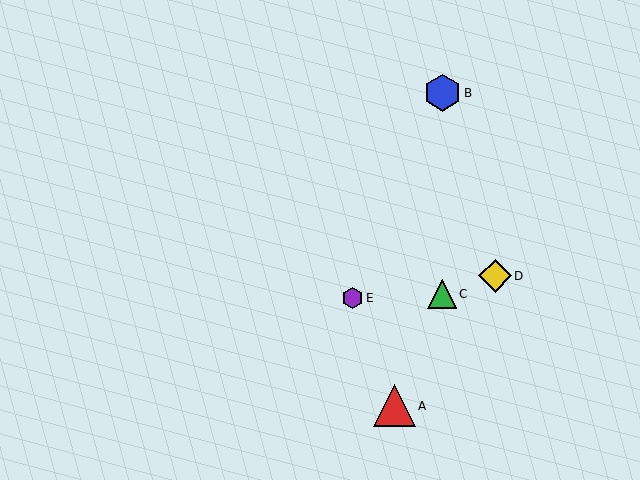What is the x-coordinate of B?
Object B is at x≈442.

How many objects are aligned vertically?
2 objects (B, C) are aligned vertically.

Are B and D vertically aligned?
No, B is at x≈442 and D is at x≈495.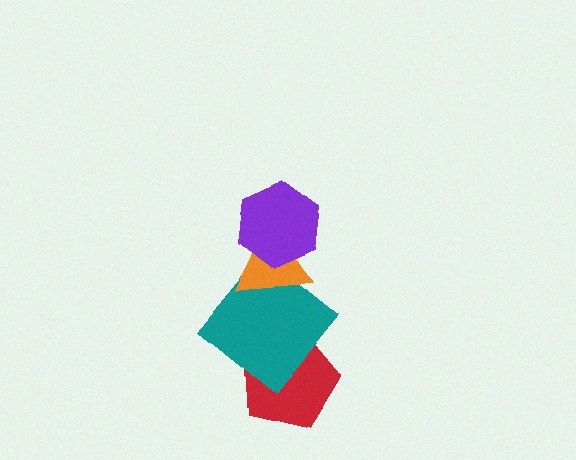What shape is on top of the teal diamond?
The orange triangle is on top of the teal diamond.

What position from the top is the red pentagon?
The red pentagon is 4th from the top.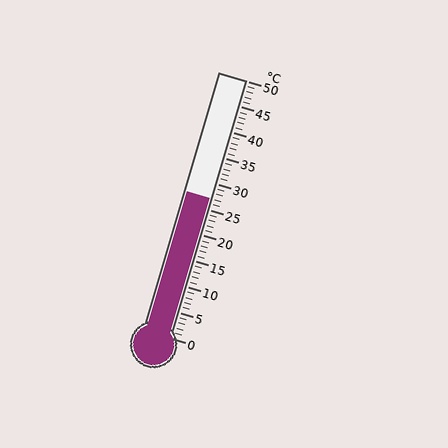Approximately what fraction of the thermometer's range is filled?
The thermometer is filled to approximately 55% of its range.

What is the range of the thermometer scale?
The thermometer scale ranges from 0°C to 50°C.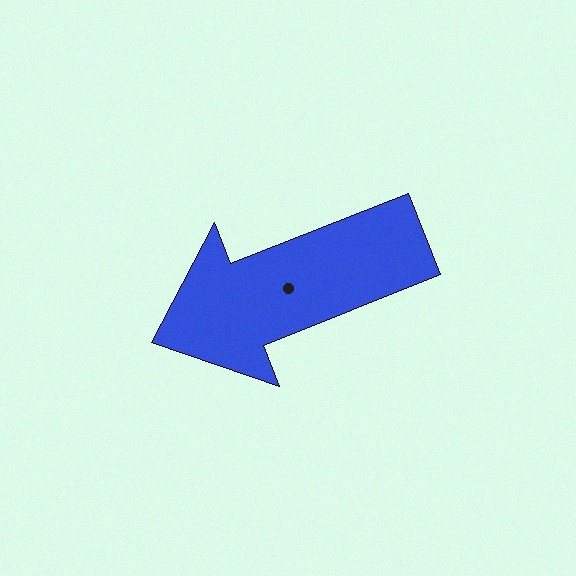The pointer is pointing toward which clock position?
Roughly 8 o'clock.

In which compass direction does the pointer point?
West.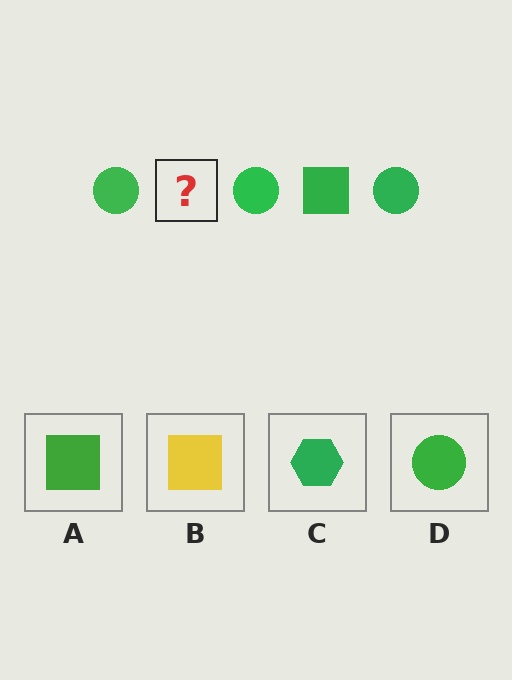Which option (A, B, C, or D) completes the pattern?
A.